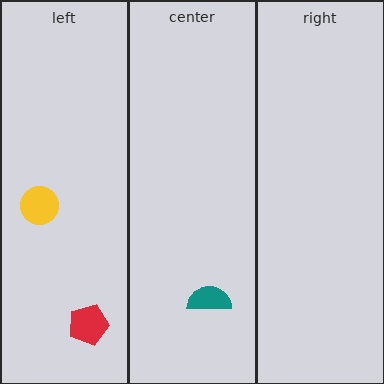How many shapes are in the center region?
1.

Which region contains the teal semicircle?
The center region.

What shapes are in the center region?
The teal semicircle.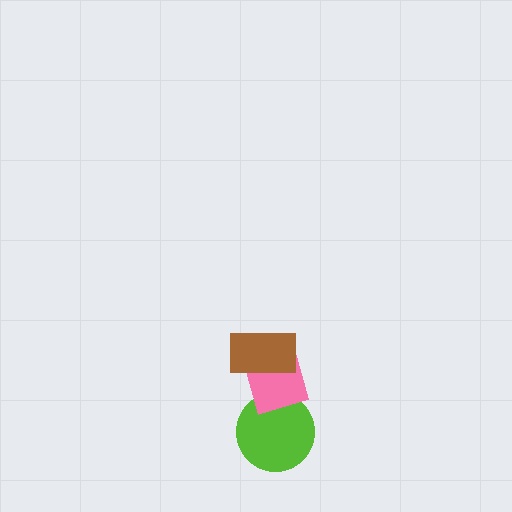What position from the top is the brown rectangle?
The brown rectangle is 1st from the top.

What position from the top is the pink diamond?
The pink diamond is 2nd from the top.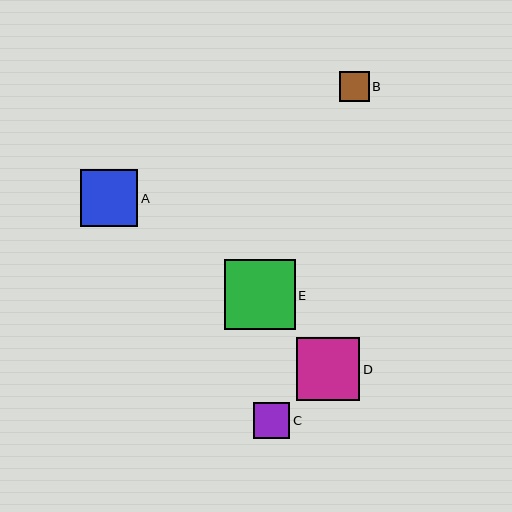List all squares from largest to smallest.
From largest to smallest: E, D, A, C, B.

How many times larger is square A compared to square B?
Square A is approximately 1.9 times the size of square B.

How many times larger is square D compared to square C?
Square D is approximately 1.7 times the size of square C.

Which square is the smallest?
Square B is the smallest with a size of approximately 30 pixels.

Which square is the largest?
Square E is the largest with a size of approximately 70 pixels.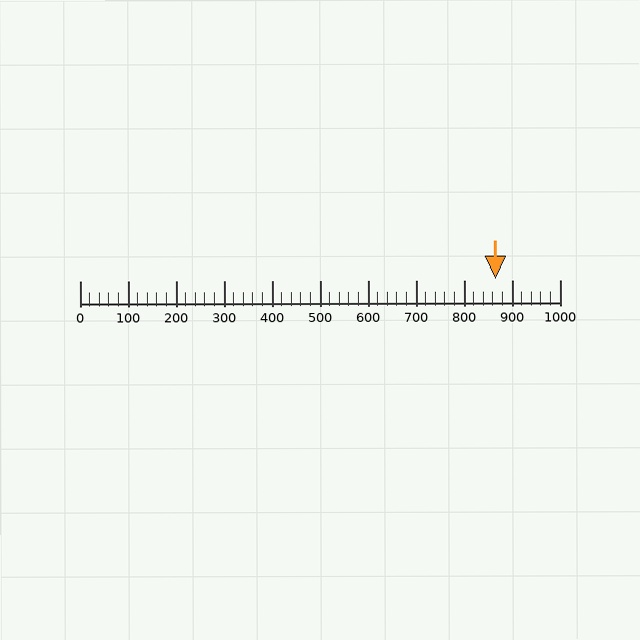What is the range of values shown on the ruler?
The ruler shows values from 0 to 1000.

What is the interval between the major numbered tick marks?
The major tick marks are spaced 100 units apart.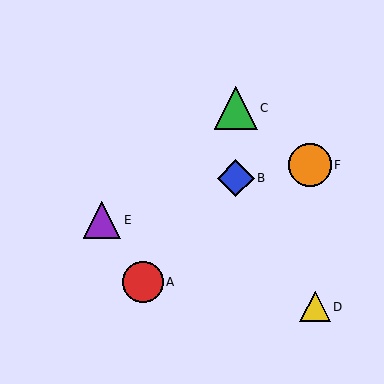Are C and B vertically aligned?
Yes, both are at x≈236.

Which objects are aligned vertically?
Objects B, C are aligned vertically.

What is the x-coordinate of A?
Object A is at x≈143.